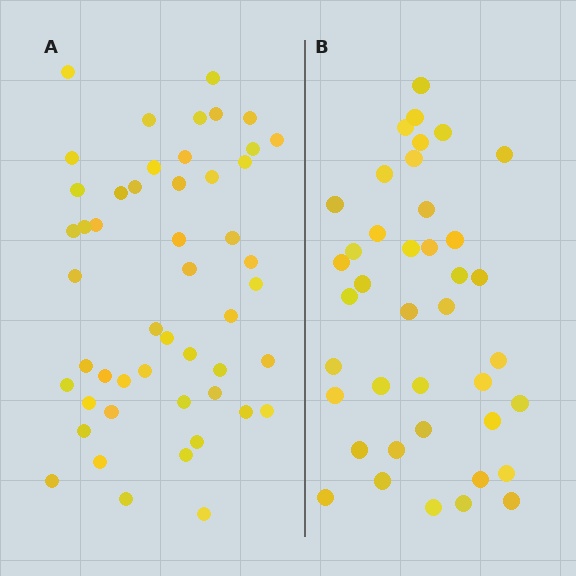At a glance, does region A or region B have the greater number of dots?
Region A (the left region) has more dots.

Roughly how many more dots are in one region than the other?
Region A has roughly 10 or so more dots than region B.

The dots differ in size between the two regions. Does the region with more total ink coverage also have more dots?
No. Region B has more total ink coverage because its dots are larger, but region A actually contains more individual dots. Total area can be misleading — the number of items is what matters here.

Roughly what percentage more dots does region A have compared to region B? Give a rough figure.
About 25% more.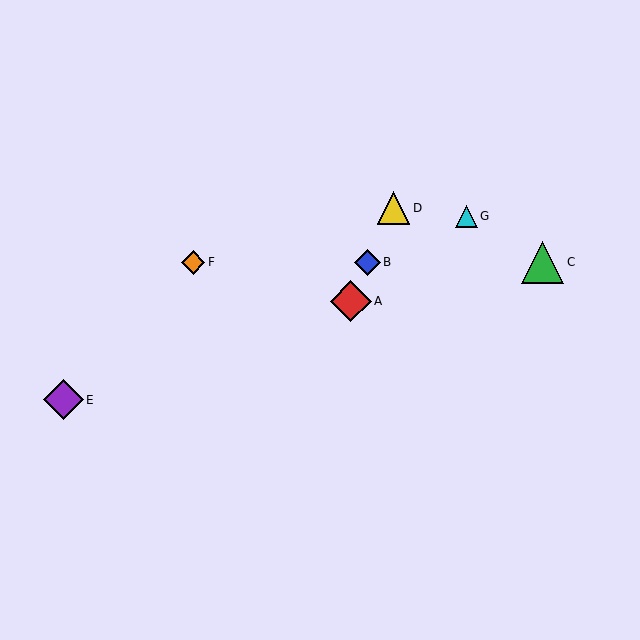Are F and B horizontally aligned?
Yes, both are at y≈262.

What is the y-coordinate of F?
Object F is at y≈262.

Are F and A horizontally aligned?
No, F is at y≈262 and A is at y≈301.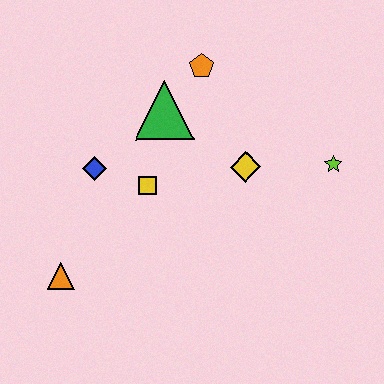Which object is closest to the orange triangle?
The blue diamond is closest to the orange triangle.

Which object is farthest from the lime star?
The orange triangle is farthest from the lime star.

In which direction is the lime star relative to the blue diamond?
The lime star is to the right of the blue diamond.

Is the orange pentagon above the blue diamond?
Yes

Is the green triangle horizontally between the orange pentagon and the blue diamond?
Yes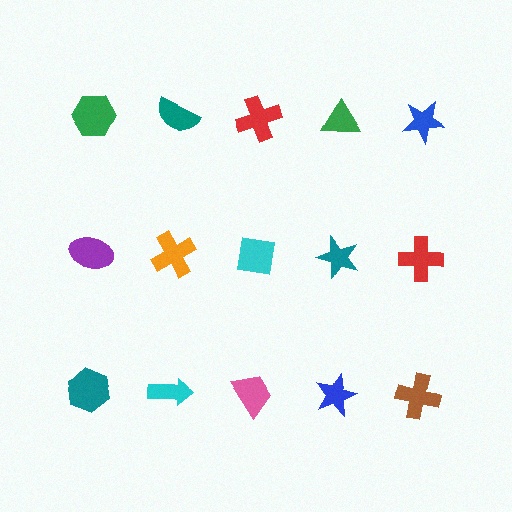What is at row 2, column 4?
A teal star.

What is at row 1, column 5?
A blue star.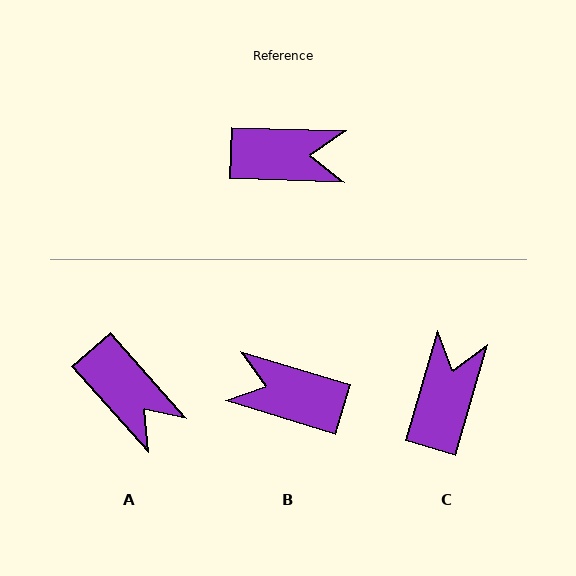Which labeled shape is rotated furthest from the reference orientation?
B, about 165 degrees away.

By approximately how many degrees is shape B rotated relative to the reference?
Approximately 165 degrees counter-clockwise.